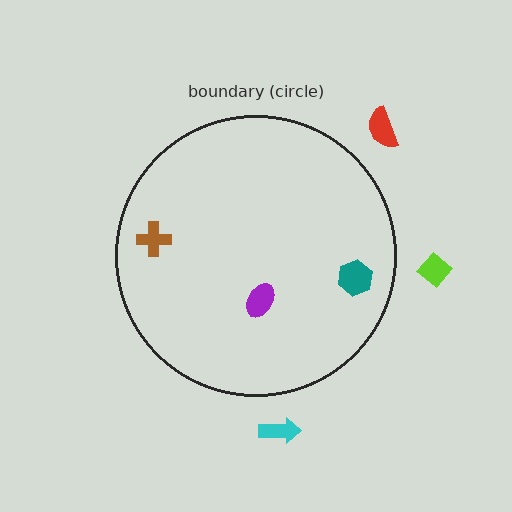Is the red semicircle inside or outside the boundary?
Outside.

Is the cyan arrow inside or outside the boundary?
Outside.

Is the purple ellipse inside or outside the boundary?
Inside.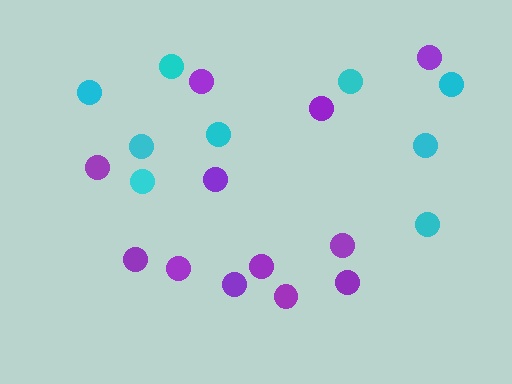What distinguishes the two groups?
There are 2 groups: one group of purple circles (12) and one group of cyan circles (9).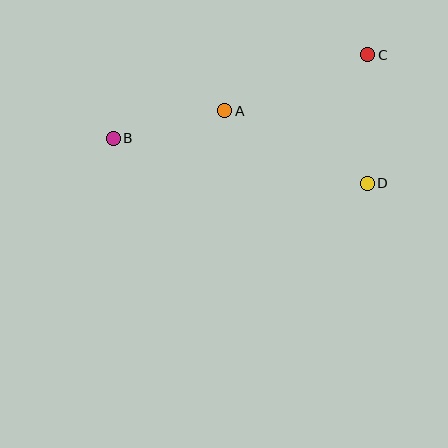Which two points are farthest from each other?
Points B and C are farthest from each other.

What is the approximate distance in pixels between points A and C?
The distance between A and C is approximately 153 pixels.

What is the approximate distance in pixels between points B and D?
The distance between B and D is approximately 258 pixels.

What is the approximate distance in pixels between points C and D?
The distance between C and D is approximately 128 pixels.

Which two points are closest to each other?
Points A and B are closest to each other.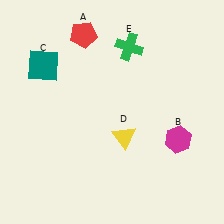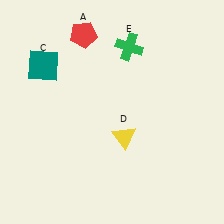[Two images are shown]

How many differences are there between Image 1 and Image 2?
There is 1 difference between the two images.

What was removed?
The magenta hexagon (B) was removed in Image 2.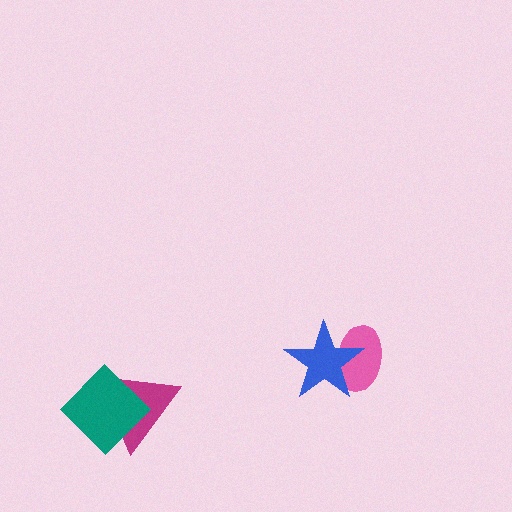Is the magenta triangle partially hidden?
Yes, it is partially covered by another shape.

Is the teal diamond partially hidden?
No, no other shape covers it.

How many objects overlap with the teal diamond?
1 object overlaps with the teal diamond.